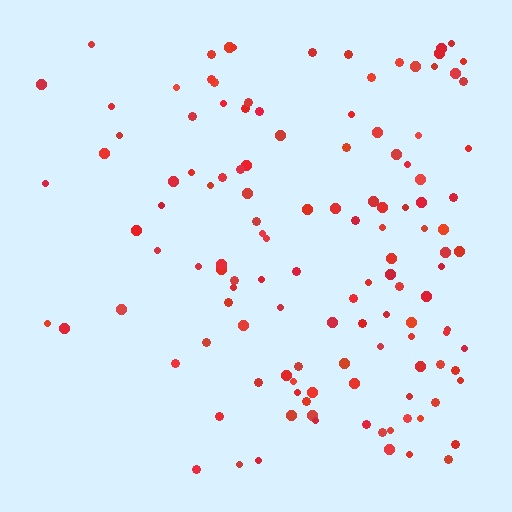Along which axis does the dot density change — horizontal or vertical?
Horizontal.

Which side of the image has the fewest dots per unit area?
The left.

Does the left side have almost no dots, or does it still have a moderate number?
Still a moderate number, just noticeably fewer than the right.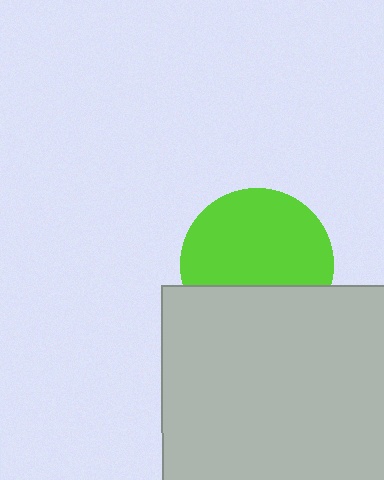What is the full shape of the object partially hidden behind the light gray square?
The partially hidden object is a lime circle.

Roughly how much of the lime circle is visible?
Most of it is visible (roughly 67%).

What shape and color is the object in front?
The object in front is a light gray square.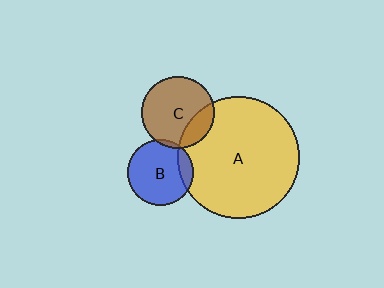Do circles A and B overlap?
Yes.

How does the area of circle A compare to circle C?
Approximately 2.9 times.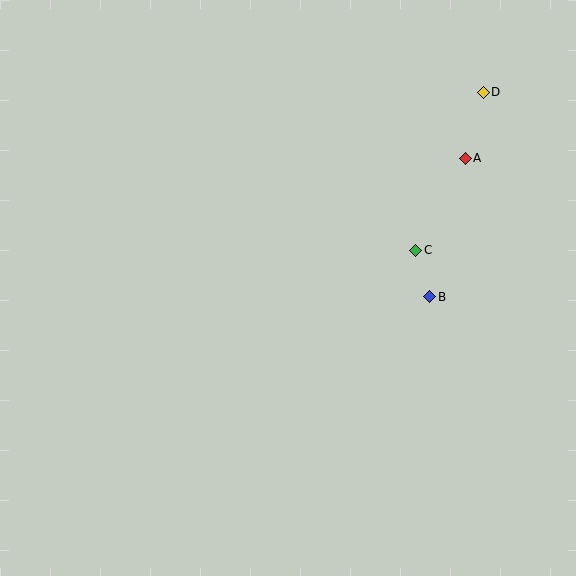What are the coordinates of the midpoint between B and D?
The midpoint between B and D is at (456, 194).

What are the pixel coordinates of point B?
Point B is at (430, 297).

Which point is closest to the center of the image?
Point C at (416, 250) is closest to the center.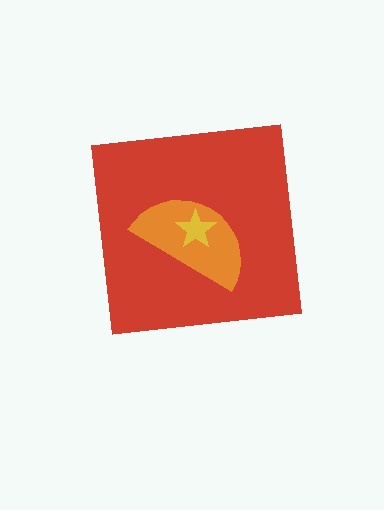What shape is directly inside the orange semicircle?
The yellow star.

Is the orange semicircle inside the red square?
Yes.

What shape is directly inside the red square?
The orange semicircle.